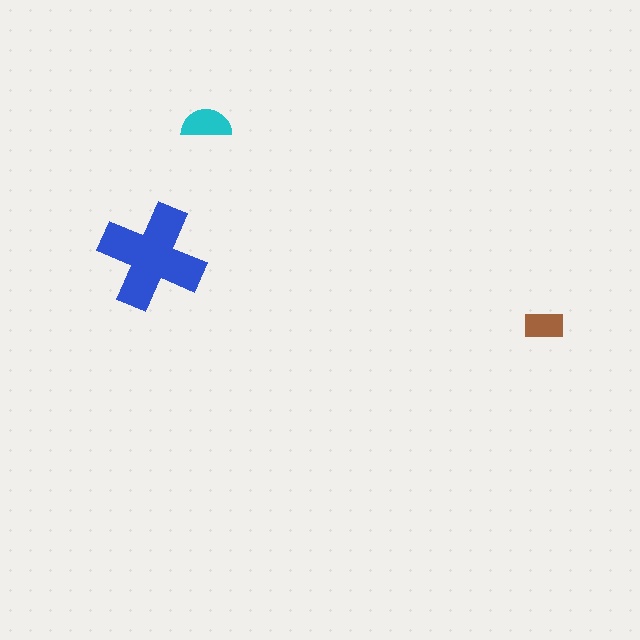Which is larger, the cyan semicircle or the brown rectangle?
The cyan semicircle.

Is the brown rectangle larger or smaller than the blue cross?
Smaller.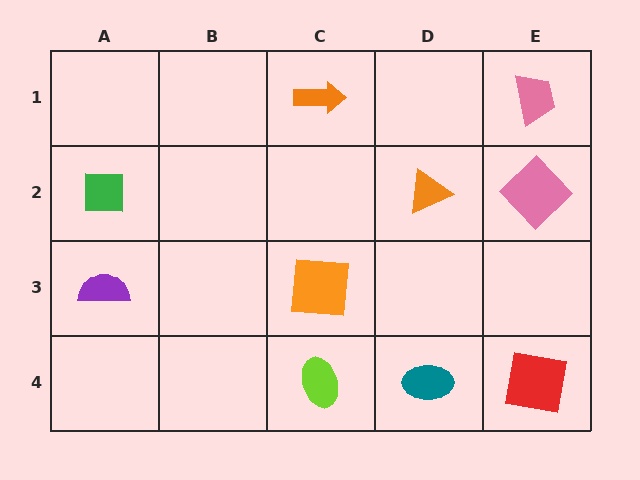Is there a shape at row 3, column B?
No, that cell is empty.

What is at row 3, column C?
An orange square.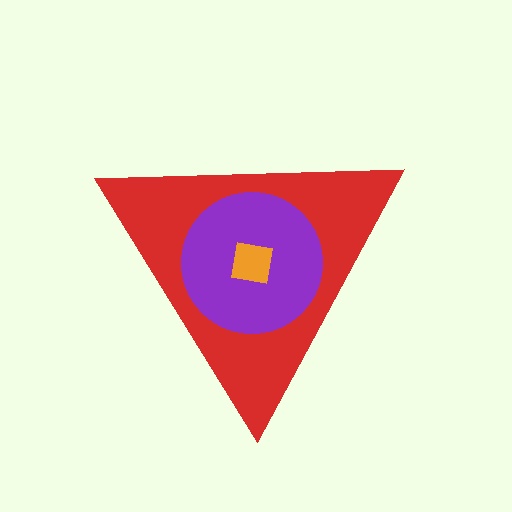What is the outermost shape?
The red triangle.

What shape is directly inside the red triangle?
The purple circle.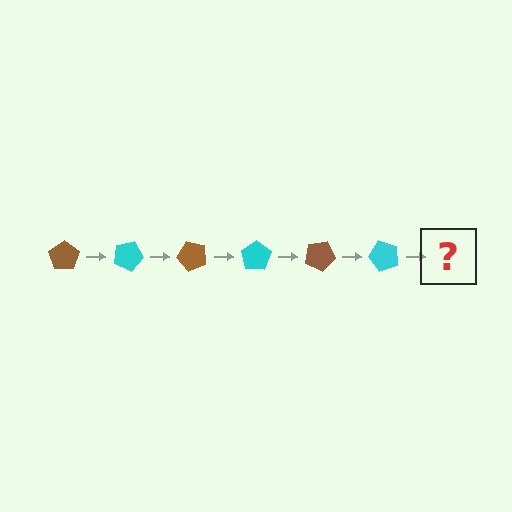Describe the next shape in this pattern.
It should be a brown pentagon, rotated 150 degrees from the start.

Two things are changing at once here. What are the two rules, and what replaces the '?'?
The two rules are that it rotates 25 degrees each step and the color cycles through brown and cyan. The '?' should be a brown pentagon, rotated 150 degrees from the start.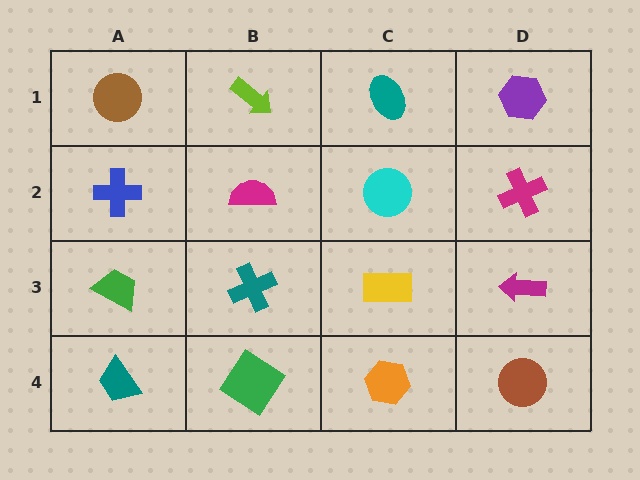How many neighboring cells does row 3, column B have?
4.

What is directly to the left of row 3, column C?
A teal cross.